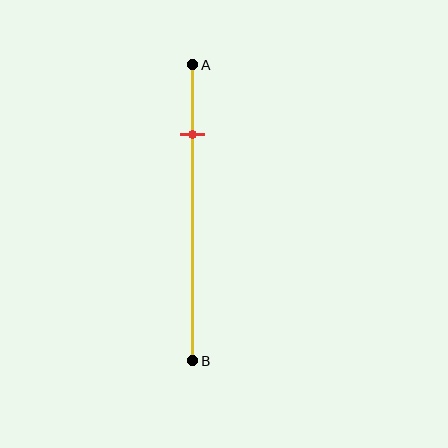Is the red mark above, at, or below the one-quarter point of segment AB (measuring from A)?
The red mark is approximately at the one-quarter point of segment AB.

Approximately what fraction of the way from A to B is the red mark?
The red mark is approximately 25% of the way from A to B.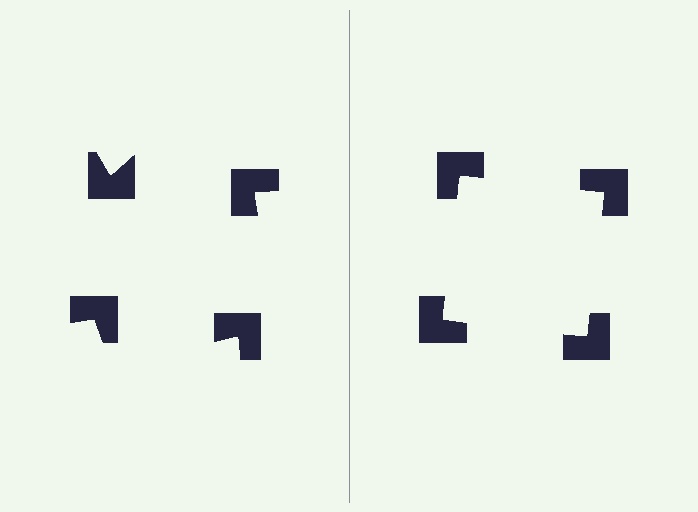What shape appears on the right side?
An illusory square.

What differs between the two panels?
The notched squares are positioned identically on both sides; only the wedge orientations differ. On the right they align to a square; on the left they are misaligned.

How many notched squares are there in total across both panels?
8 — 4 on each side.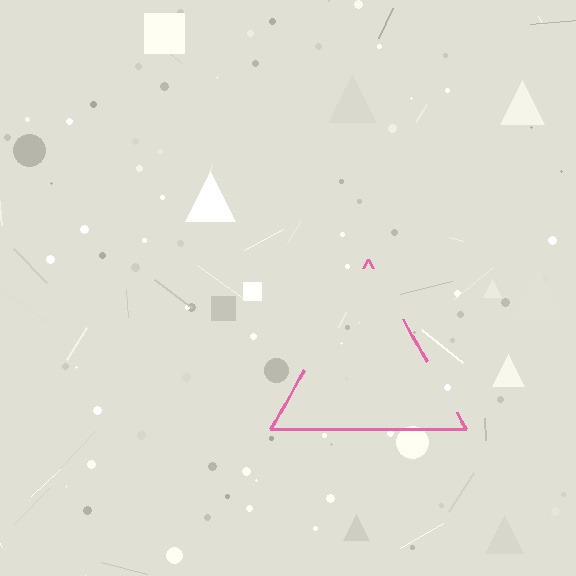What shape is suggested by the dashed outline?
The dashed outline suggests a triangle.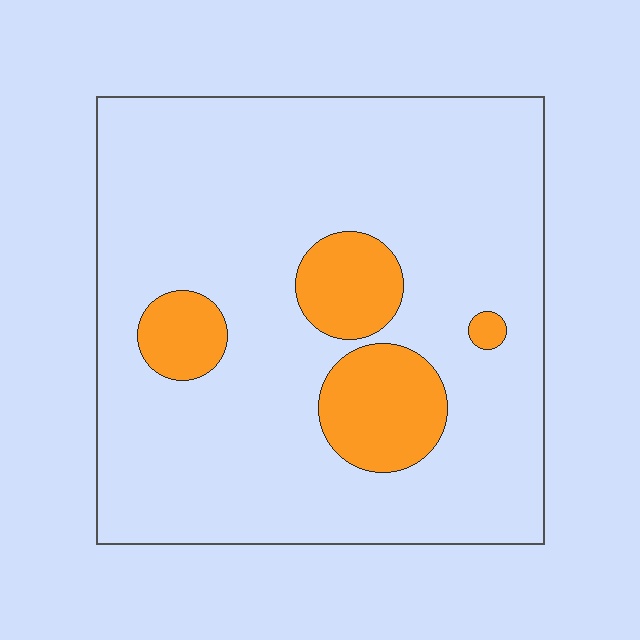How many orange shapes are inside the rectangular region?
4.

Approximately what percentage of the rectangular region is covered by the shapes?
Approximately 15%.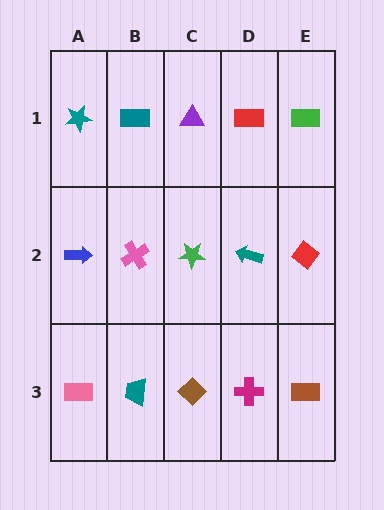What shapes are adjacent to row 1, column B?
A pink cross (row 2, column B), a teal star (row 1, column A), a purple triangle (row 1, column C).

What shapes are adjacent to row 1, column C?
A green star (row 2, column C), a teal rectangle (row 1, column B), a red rectangle (row 1, column D).